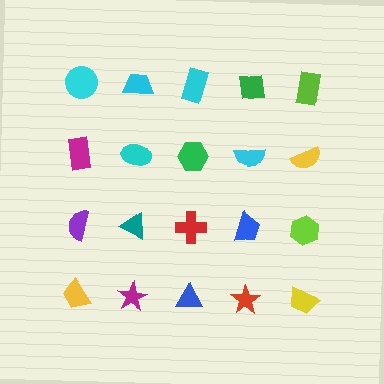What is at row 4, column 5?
A yellow trapezoid.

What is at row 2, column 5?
A yellow semicircle.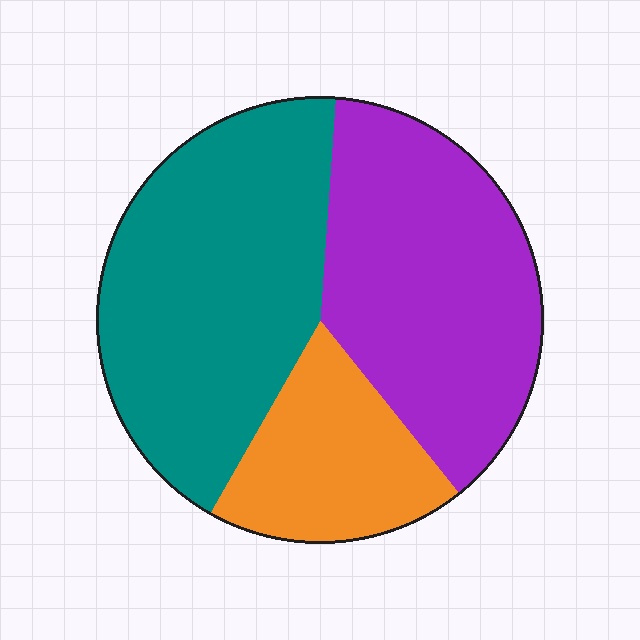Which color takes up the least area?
Orange, at roughly 20%.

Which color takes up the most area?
Teal, at roughly 45%.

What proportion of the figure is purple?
Purple takes up about three eighths (3/8) of the figure.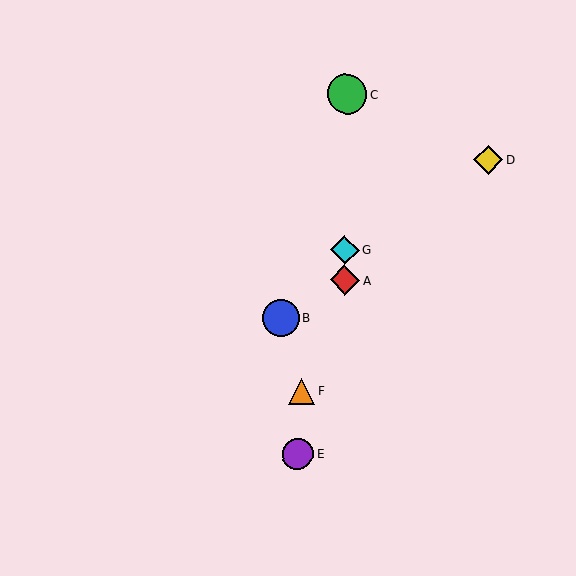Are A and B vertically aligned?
No, A is at x≈345 and B is at x≈281.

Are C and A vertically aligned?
Yes, both are at x≈347.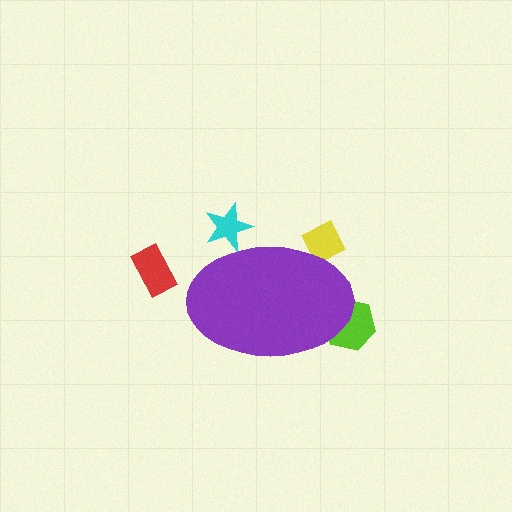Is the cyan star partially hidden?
Yes, the cyan star is partially hidden behind the purple ellipse.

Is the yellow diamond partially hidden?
Yes, the yellow diamond is partially hidden behind the purple ellipse.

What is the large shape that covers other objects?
A purple ellipse.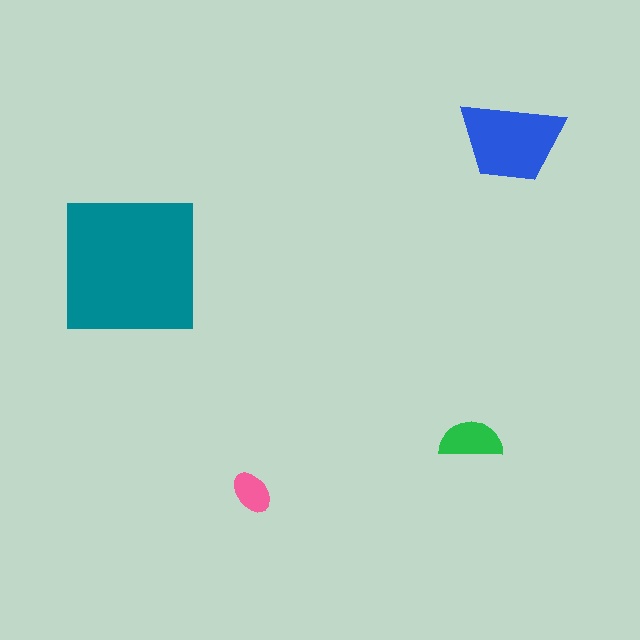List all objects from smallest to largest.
The pink ellipse, the green semicircle, the blue trapezoid, the teal square.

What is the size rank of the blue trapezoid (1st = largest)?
2nd.